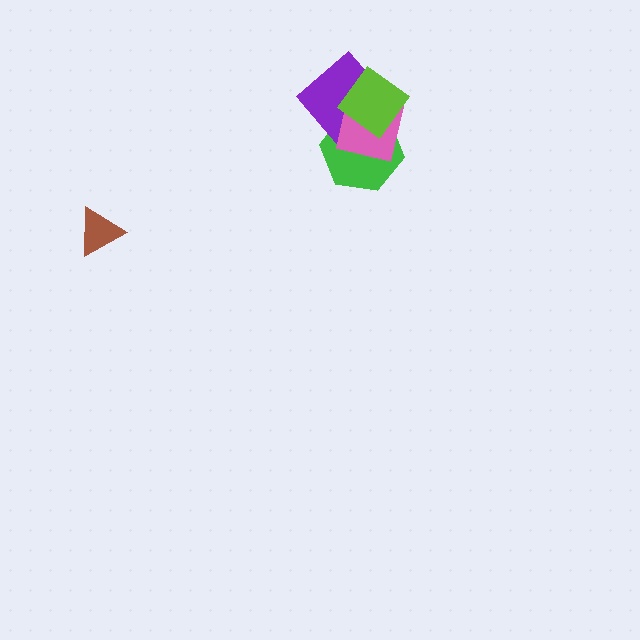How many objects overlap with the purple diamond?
3 objects overlap with the purple diamond.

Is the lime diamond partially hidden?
No, no other shape covers it.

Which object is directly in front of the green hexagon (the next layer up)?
The purple diamond is directly in front of the green hexagon.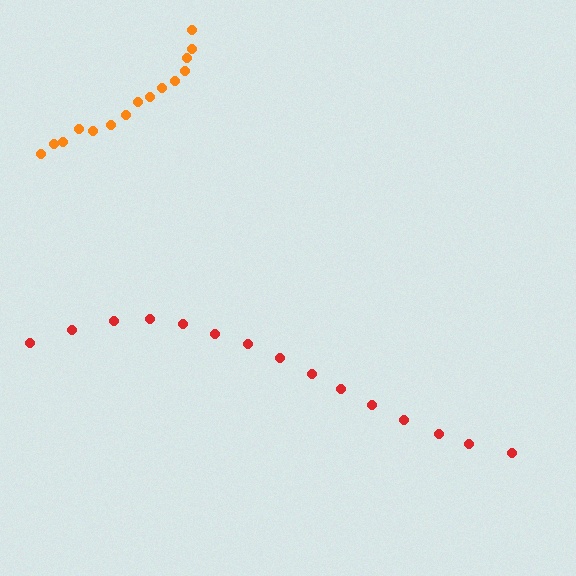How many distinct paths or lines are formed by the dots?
There are 2 distinct paths.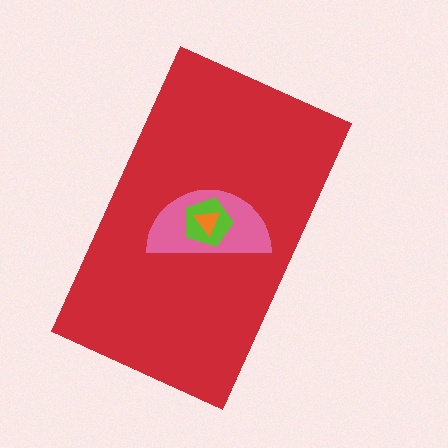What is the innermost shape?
The orange triangle.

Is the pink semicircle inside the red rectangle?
Yes.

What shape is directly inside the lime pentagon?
The orange triangle.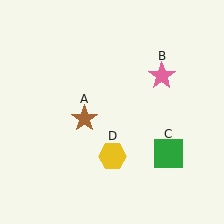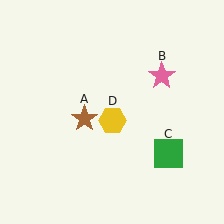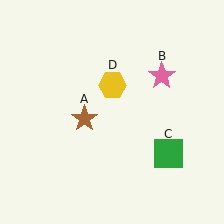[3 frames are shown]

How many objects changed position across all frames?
1 object changed position: yellow hexagon (object D).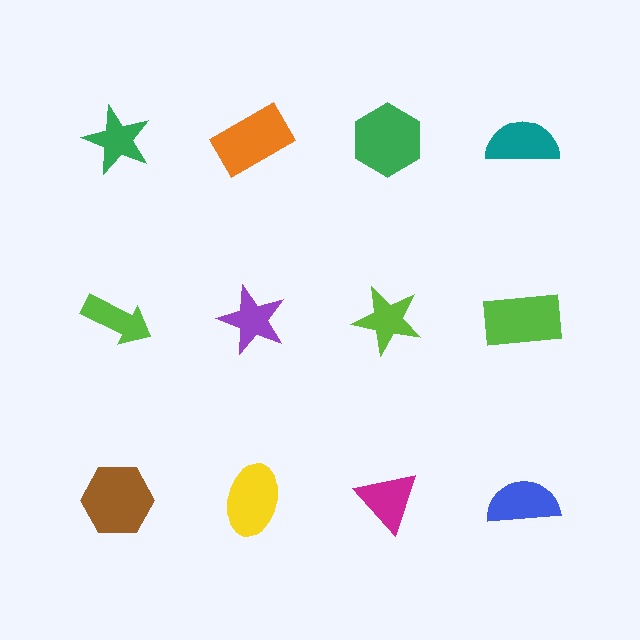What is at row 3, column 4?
A blue semicircle.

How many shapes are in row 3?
4 shapes.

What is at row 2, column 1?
A lime arrow.